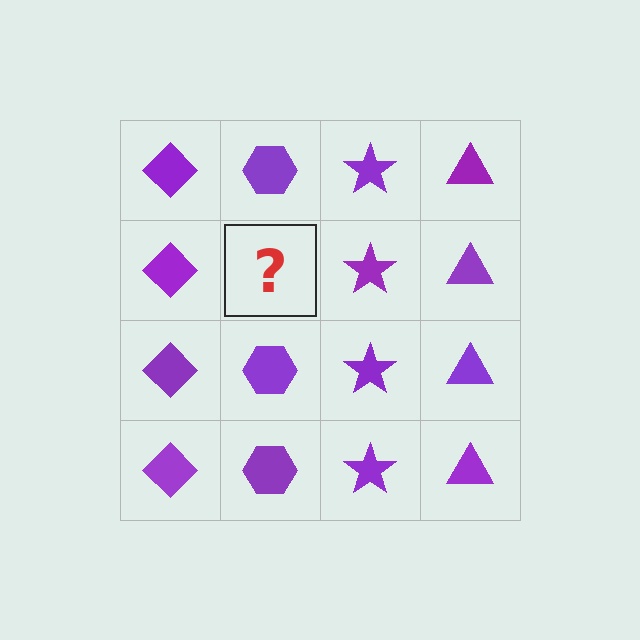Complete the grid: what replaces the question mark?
The question mark should be replaced with a purple hexagon.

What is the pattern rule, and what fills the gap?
The rule is that each column has a consistent shape. The gap should be filled with a purple hexagon.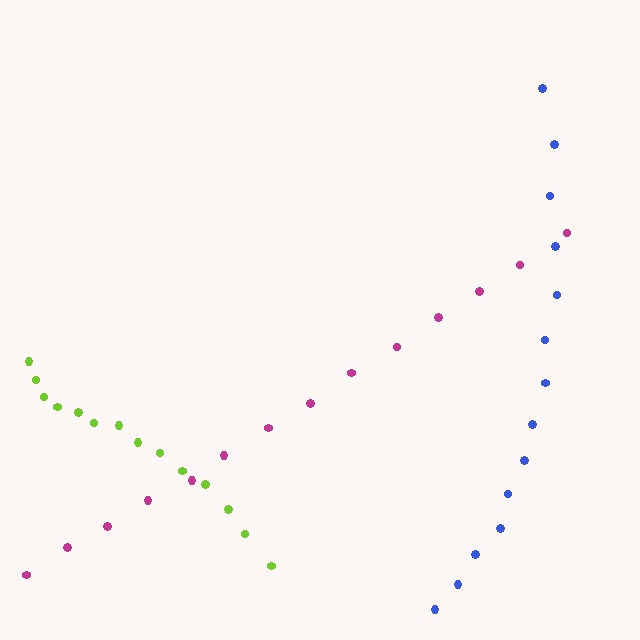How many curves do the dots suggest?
There are 3 distinct paths.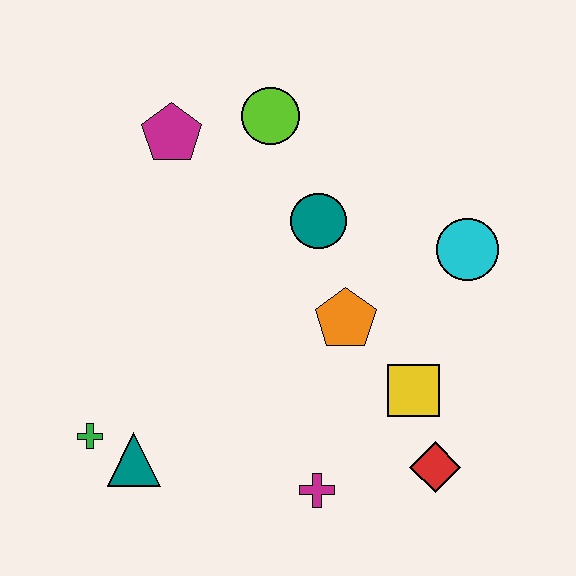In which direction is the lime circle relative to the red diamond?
The lime circle is above the red diamond.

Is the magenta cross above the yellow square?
No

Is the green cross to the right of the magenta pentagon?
No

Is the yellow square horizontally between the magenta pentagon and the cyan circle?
Yes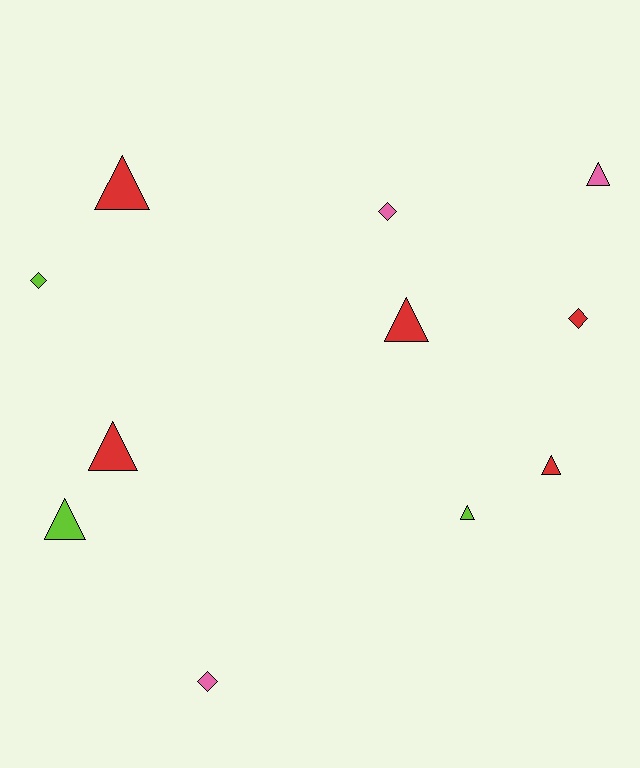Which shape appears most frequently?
Triangle, with 7 objects.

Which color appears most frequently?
Red, with 5 objects.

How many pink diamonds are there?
There are 2 pink diamonds.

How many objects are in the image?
There are 11 objects.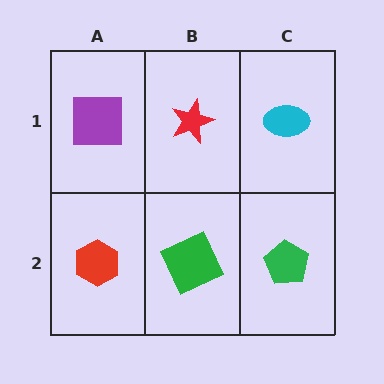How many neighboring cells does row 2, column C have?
2.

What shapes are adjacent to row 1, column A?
A red hexagon (row 2, column A), a red star (row 1, column B).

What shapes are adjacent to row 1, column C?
A green pentagon (row 2, column C), a red star (row 1, column B).